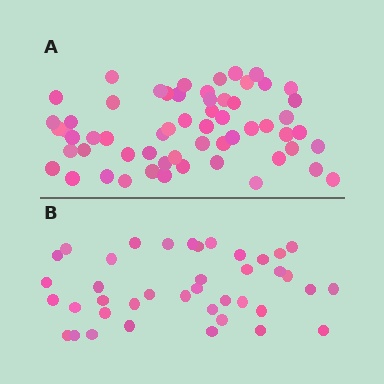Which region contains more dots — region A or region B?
Region A (the top region) has more dots.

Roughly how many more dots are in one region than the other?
Region A has approximately 20 more dots than region B.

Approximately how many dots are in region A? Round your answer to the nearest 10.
About 60 dots. (The exact count is 59, which rounds to 60.)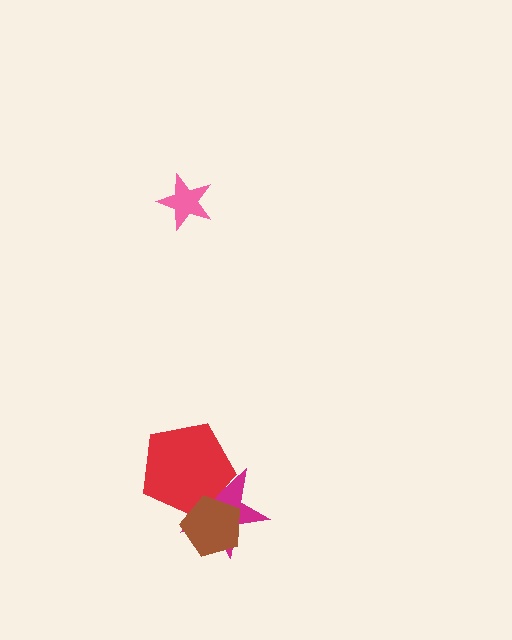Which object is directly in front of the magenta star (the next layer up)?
The red pentagon is directly in front of the magenta star.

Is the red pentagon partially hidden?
Yes, it is partially covered by another shape.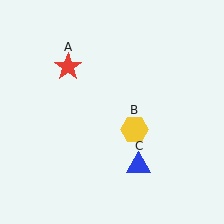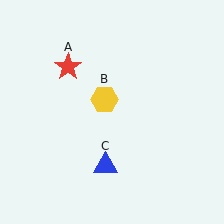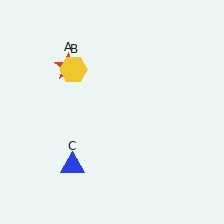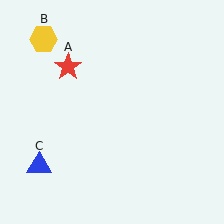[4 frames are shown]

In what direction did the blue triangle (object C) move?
The blue triangle (object C) moved left.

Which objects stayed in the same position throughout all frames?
Red star (object A) remained stationary.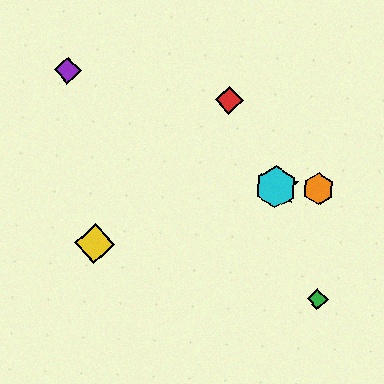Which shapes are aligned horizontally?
The blue star, the orange hexagon, the cyan hexagon are aligned horizontally.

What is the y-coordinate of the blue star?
The blue star is at y≈187.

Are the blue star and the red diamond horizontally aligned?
No, the blue star is at y≈187 and the red diamond is at y≈100.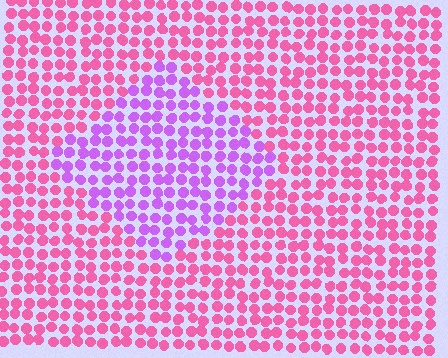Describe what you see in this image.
The image is filled with small pink elements in a uniform arrangement. A diamond-shaped region is visible where the elements are tinted to a slightly different hue, forming a subtle color boundary.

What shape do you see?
I see a diamond.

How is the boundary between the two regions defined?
The boundary is defined purely by a slight shift in hue (about 45 degrees). Spacing, size, and orientation are identical on both sides.